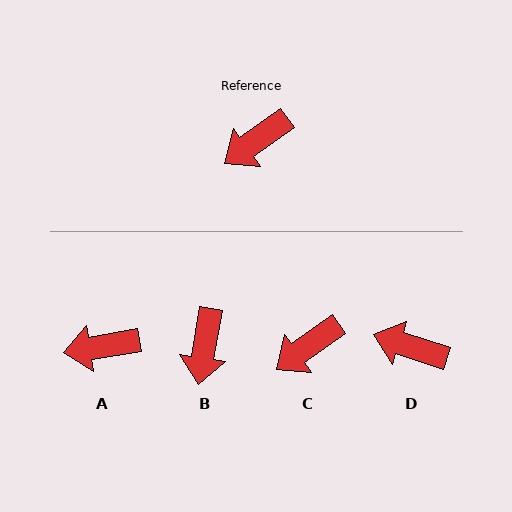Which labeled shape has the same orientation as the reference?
C.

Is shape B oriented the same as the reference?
No, it is off by about 45 degrees.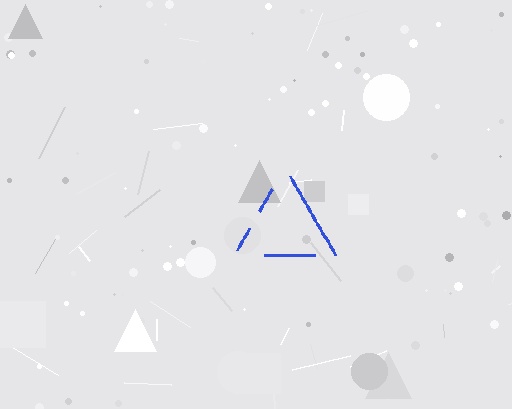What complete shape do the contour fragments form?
The contour fragments form a triangle.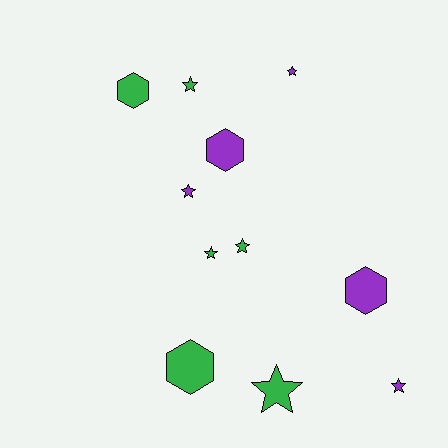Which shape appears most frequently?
Star, with 7 objects.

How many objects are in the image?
There are 11 objects.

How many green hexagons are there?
There are 2 green hexagons.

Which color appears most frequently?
Green, with 6 objects.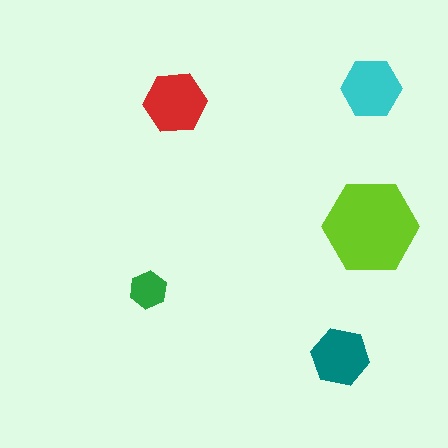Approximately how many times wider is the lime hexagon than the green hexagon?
About 2.5 times wider.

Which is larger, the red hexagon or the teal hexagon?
The red one.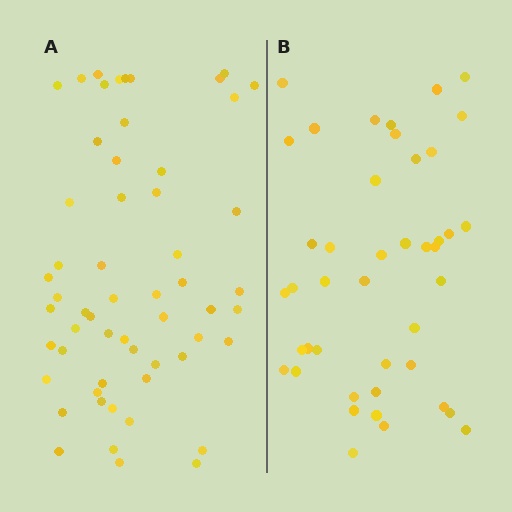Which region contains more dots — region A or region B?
Region A (the left region) has more dots.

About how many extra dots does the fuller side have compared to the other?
Region A has approximately 15 more dots than region B.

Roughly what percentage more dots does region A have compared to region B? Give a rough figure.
About 35% more.